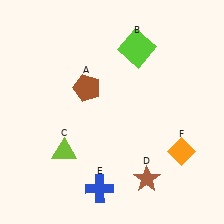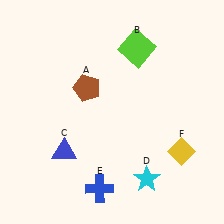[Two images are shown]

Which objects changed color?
C changed from lime to blue. D changed from brown to cyan. F changed from orange to yellow.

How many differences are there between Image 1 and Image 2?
There are 3 differences between the two images.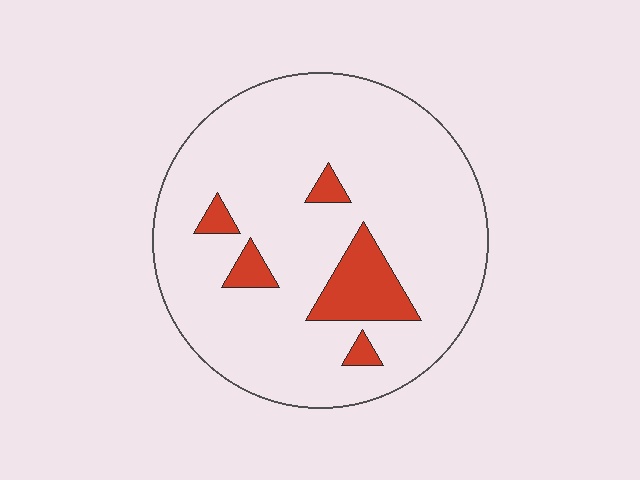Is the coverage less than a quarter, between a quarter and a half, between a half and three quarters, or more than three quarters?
Less than a quarter.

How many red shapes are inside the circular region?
5.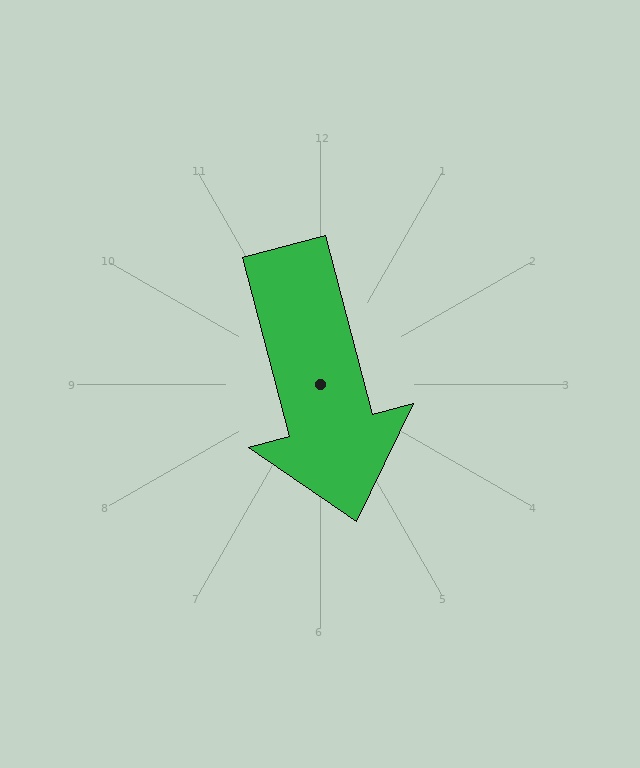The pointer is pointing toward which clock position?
Roughly 6 o'clock.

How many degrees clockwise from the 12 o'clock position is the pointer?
Approximately 165 degrees.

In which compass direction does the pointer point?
South.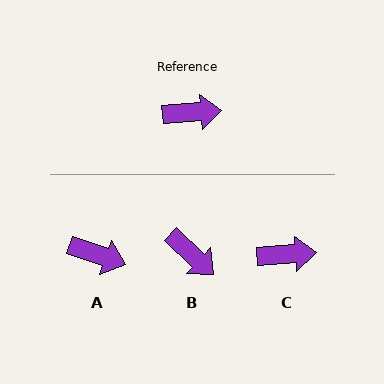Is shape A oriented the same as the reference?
No, it is off by about 24 degrees.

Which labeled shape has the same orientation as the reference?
C.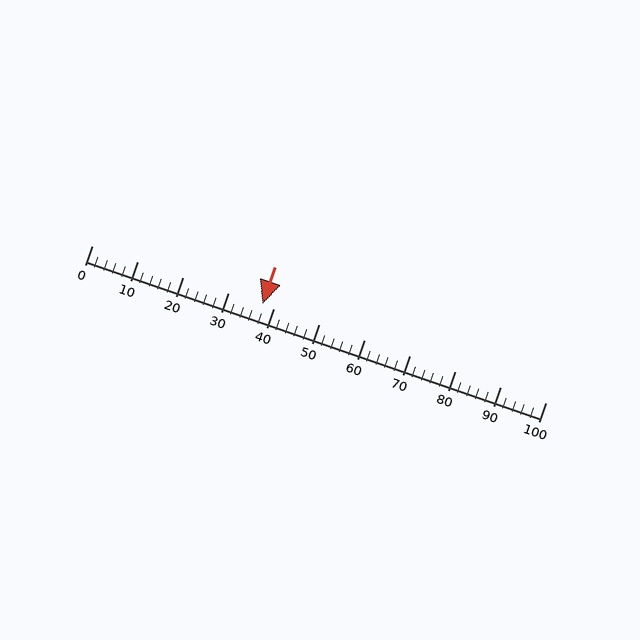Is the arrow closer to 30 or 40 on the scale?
The arrow is closer to 40.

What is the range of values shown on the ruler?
The ruler shows values from 0 to 100.